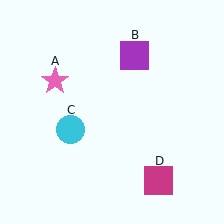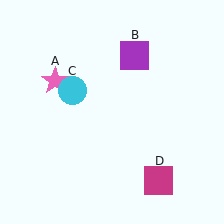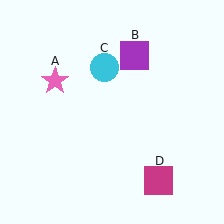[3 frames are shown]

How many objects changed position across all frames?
1 object changed position: cyan circle (object C).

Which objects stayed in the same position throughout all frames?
Pink star (object A) and purple square (object B) and magenta square (object D) remained stationary.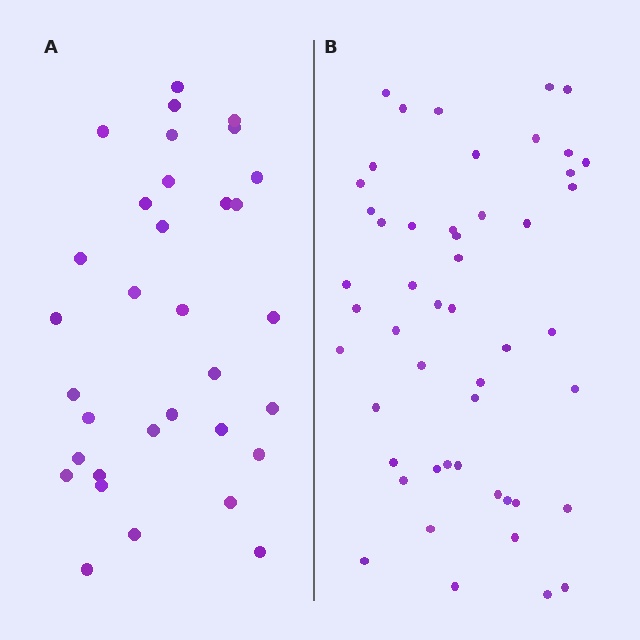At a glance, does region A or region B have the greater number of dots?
Region B (the right region) has more dots.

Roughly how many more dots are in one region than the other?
Region B has approximately 15 more dots than region A.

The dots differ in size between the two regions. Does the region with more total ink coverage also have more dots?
No. Region A has more total ink coverage because its dots are larger, but region B actually contains more individual dots. Total area can be misleading — the number of items is what matters here.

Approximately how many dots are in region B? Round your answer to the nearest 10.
About 50 dots.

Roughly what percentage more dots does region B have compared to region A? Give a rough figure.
About 50% more.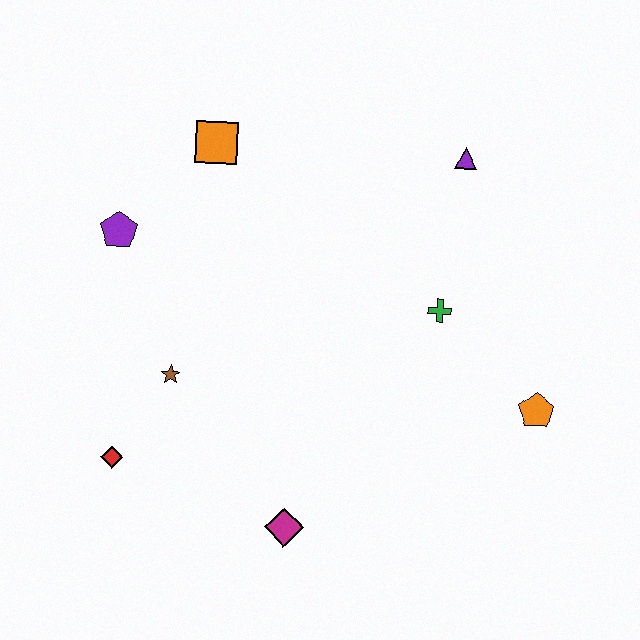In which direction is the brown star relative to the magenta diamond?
The brown star is above the magenta diamond.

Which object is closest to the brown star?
The red diamond is closest to the brown star.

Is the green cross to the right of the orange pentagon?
No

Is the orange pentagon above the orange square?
No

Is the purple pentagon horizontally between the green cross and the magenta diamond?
No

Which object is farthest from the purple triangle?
The red diamond is farthest from the purple triangle.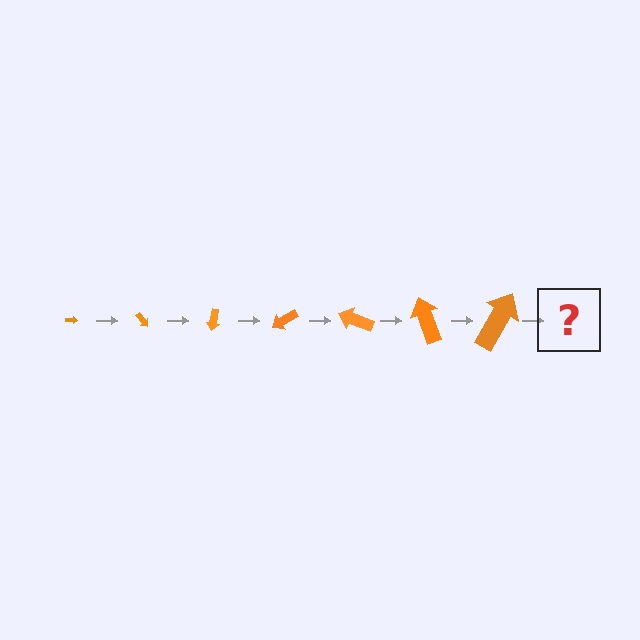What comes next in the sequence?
The next element should be an arrow, larger than the previous one and rotated 350 degrees from the start.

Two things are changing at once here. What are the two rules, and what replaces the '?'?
The two rules are that the arrow grows larger each step and it rotates 50 degrees each step. The '?' should be an arrow, larger than the previous one and rotated 350 degrees from the start.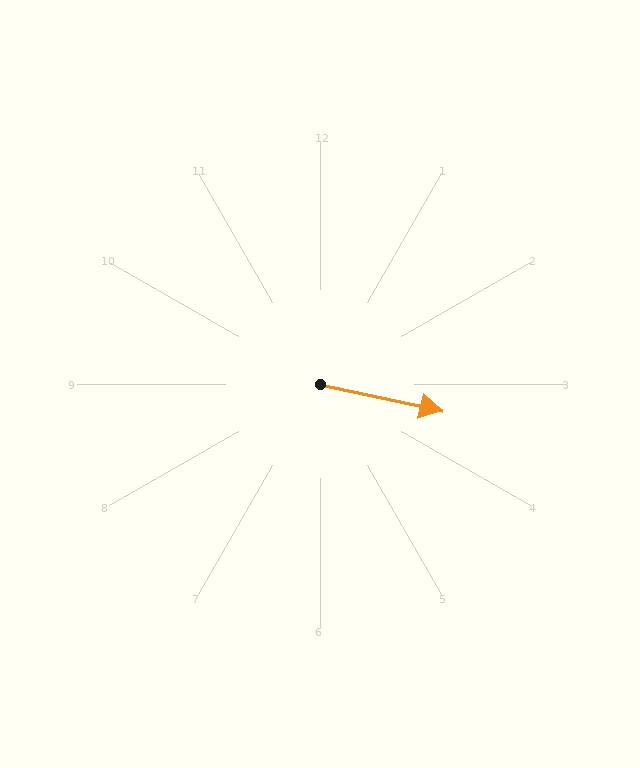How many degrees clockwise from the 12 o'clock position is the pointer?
Approximately 102 degrees.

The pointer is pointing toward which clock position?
Roughly 3 o'clock.